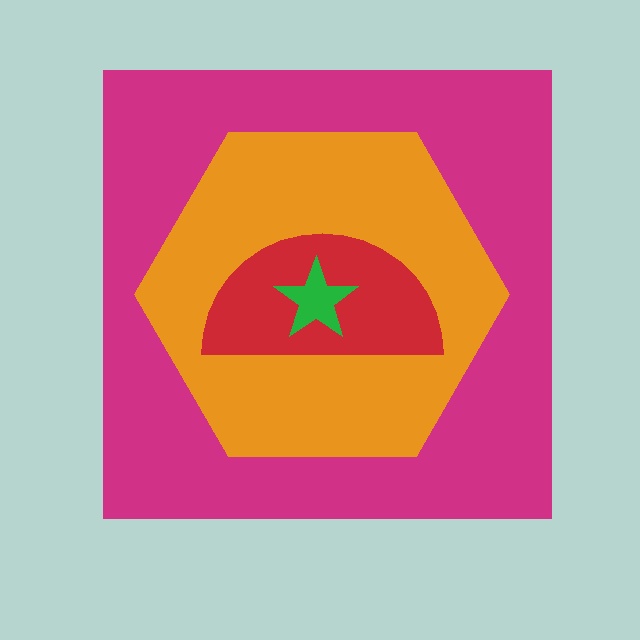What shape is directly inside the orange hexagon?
The red semicircle.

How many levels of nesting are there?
4.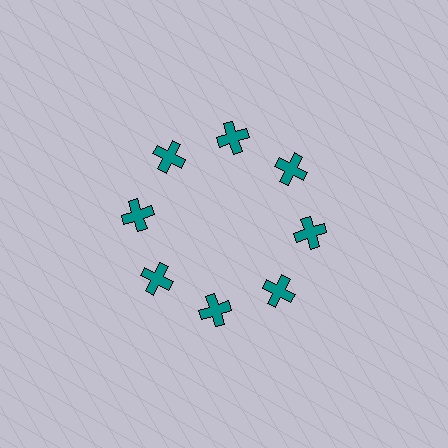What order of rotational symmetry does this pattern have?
This pattern has 8-fold rotational symmetry.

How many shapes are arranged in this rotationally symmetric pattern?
There are 8 shapes, arranged in 8 groups of 1.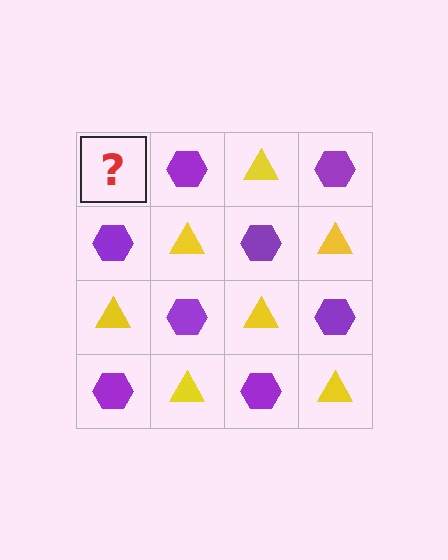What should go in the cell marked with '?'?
The missing cell should contain a yellow triangle.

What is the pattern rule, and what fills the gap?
The rule is that it alternates yellow triangle and purple hexagon in a checkerboard pattern. The gap should be filled with a yellow triangle.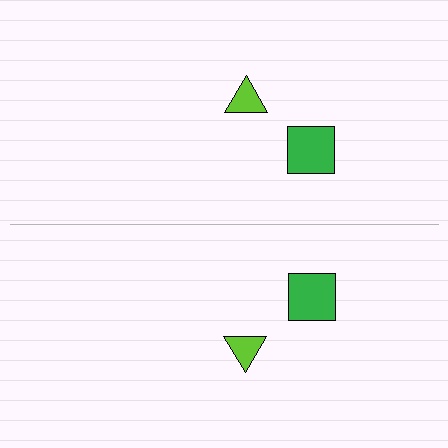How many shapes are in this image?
There are 4 shapes in this image.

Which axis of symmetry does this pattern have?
The pattern has a horizontal axis of symmetry running through the center of the image.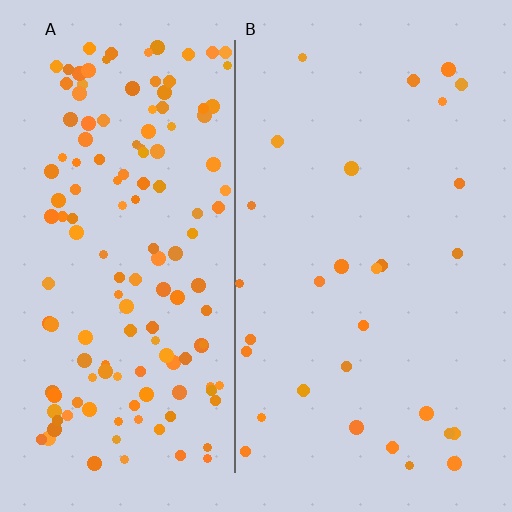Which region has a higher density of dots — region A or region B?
A (the left).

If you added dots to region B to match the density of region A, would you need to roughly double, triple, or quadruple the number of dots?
Approximately quadruple.